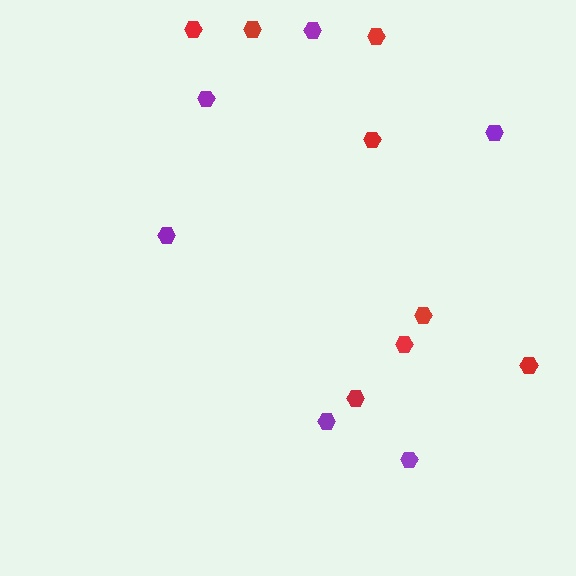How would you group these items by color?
There are 2 groups: one group of red hexagons (8) and one group of purple hexagons (6).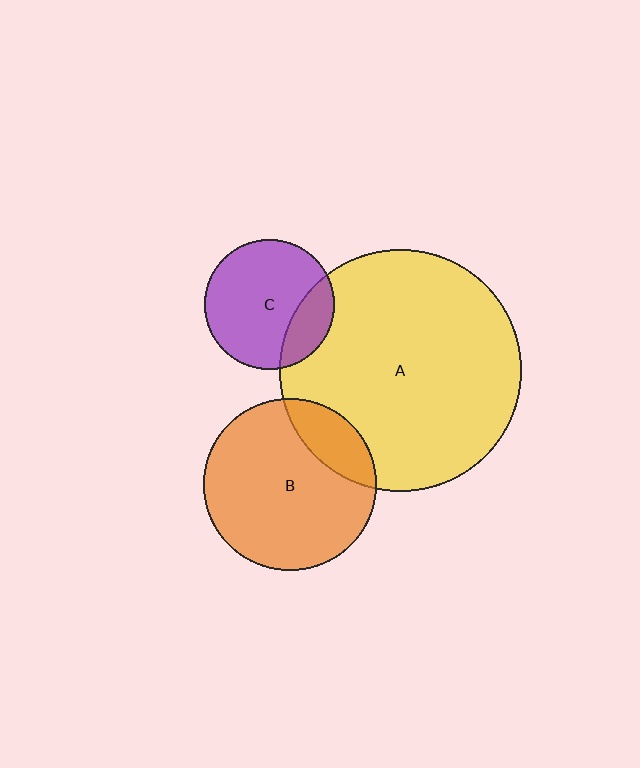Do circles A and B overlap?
Yes.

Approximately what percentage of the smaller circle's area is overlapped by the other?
Approximately 20%.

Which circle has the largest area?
Circle A (yellow).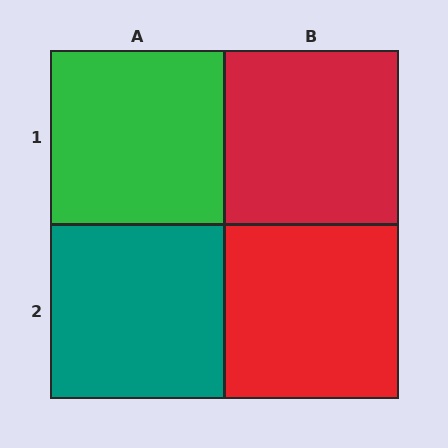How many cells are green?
1 cell is green.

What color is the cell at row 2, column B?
Red.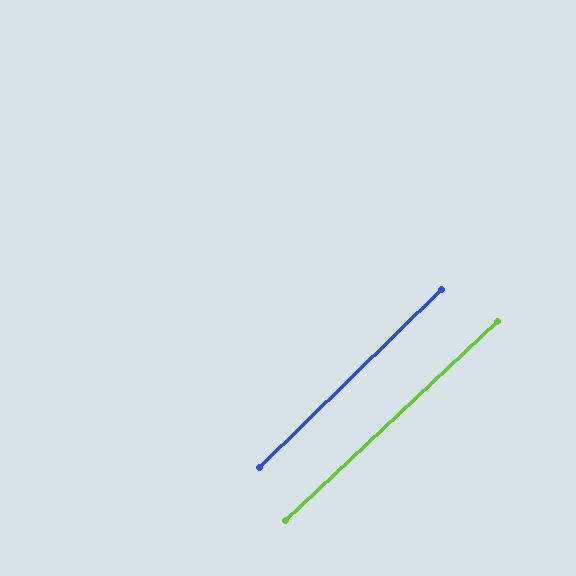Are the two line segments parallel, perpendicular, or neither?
Parallel — their directions differ by only 1.2°.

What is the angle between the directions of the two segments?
Approximately 1 degree.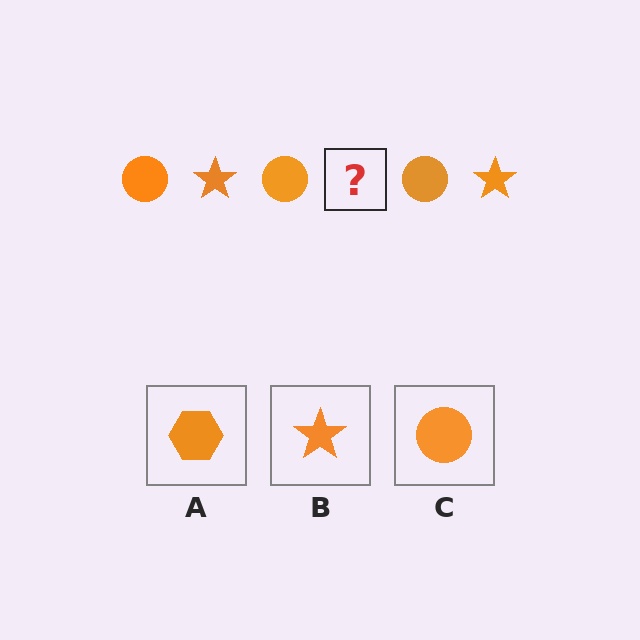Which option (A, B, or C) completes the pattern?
B.